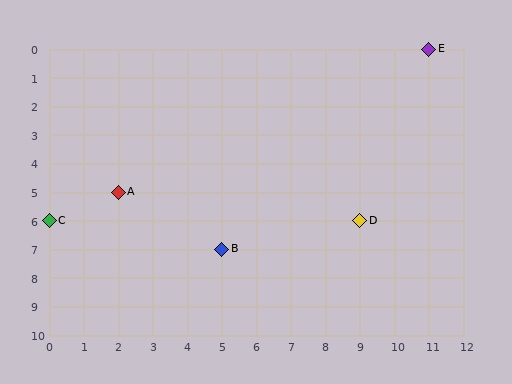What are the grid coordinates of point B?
Point B is at grid coordinates (5, 7).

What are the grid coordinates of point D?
Point D is at grid coordinates (9, 6).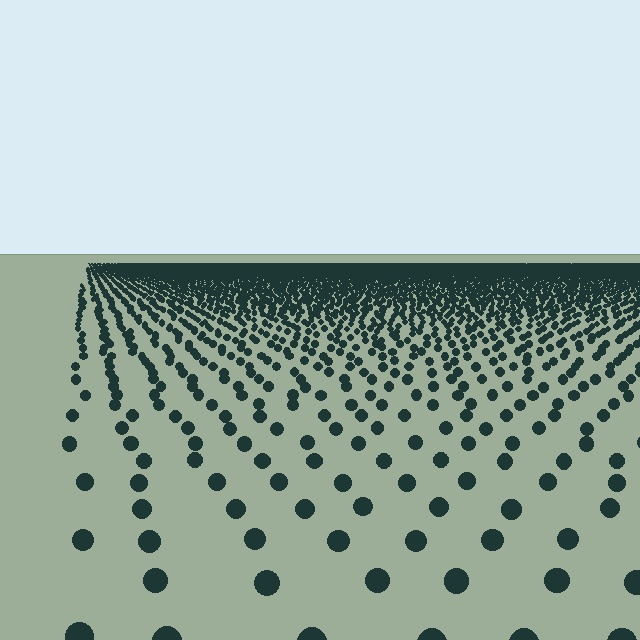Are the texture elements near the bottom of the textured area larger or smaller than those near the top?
Larger. Near the bottom, elements are closer to the viewer and appear at a bigger on-screen size.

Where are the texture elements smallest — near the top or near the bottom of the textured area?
Near the top.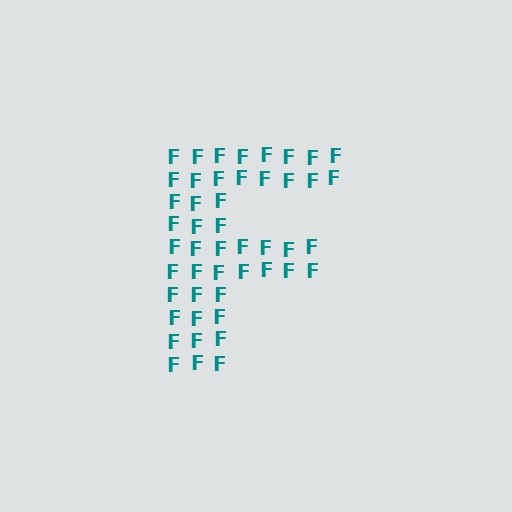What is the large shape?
The large shape is the letter F.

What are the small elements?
The small elements are letter F's.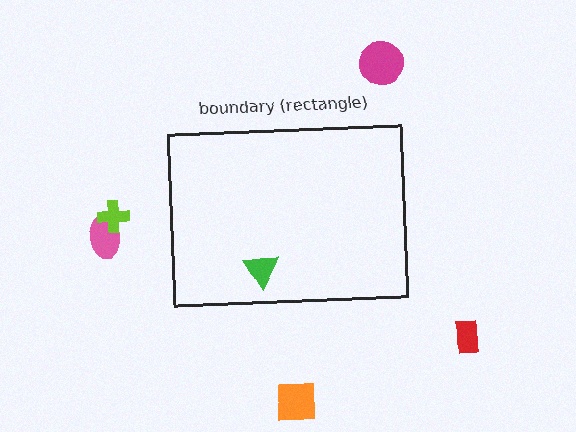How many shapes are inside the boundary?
1 inside, 5 outside.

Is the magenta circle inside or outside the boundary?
Outside.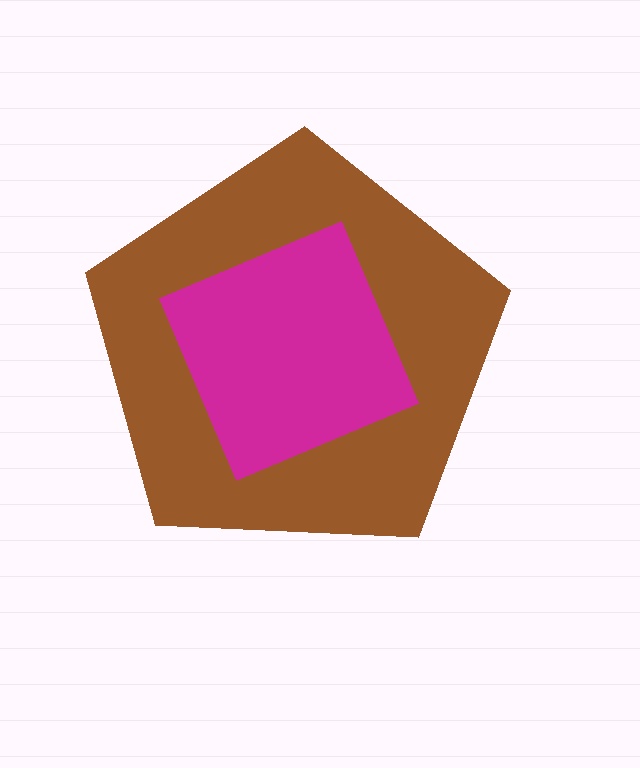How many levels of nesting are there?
2.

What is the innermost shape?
The magenta diamond.